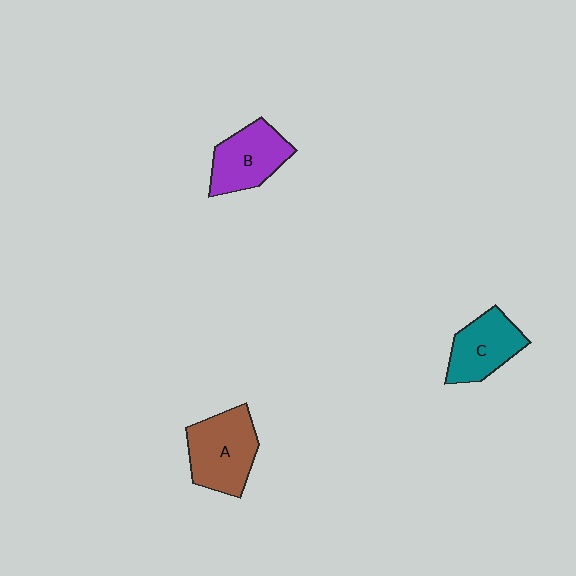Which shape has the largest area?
Shape A (brown).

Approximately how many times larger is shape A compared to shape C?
Approximately 1.2 times.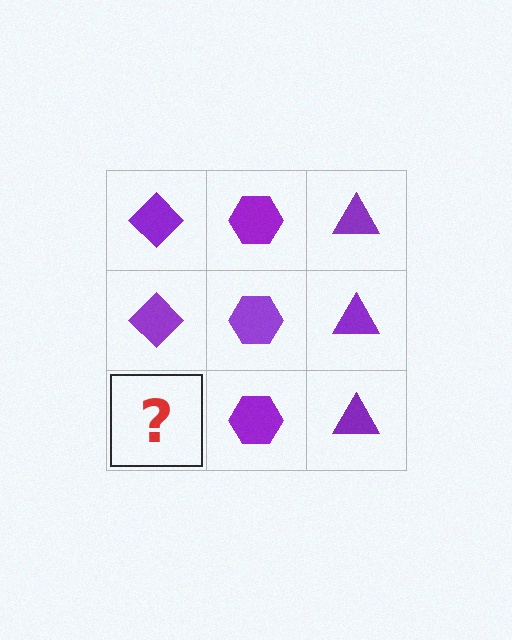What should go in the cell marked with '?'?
The missing cell should contain a purple diamond.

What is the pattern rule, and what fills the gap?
The rule is that each column has a consistent shape. The gap should be filled with a purple diamond.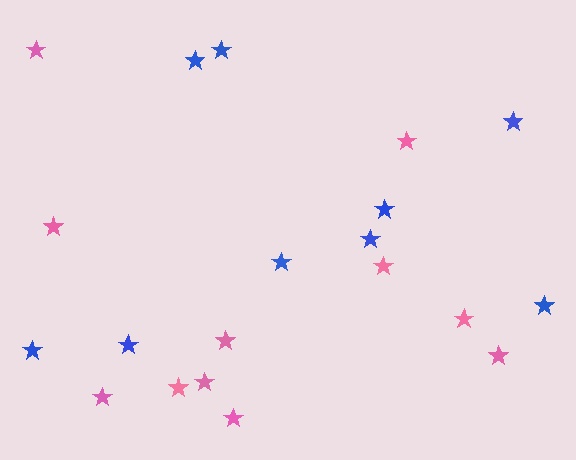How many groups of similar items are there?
There are 2 groups: one group of pink stars (11) and one group of blue stars (9).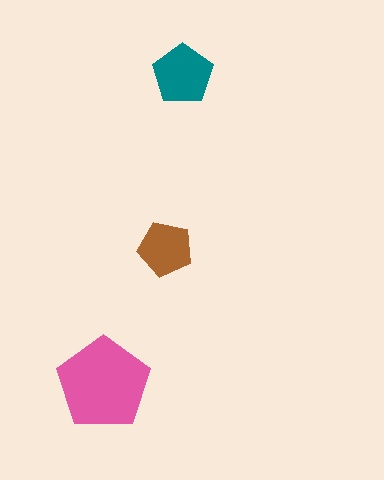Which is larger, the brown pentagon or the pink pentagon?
The pink one.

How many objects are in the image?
There are 3 objects in the image.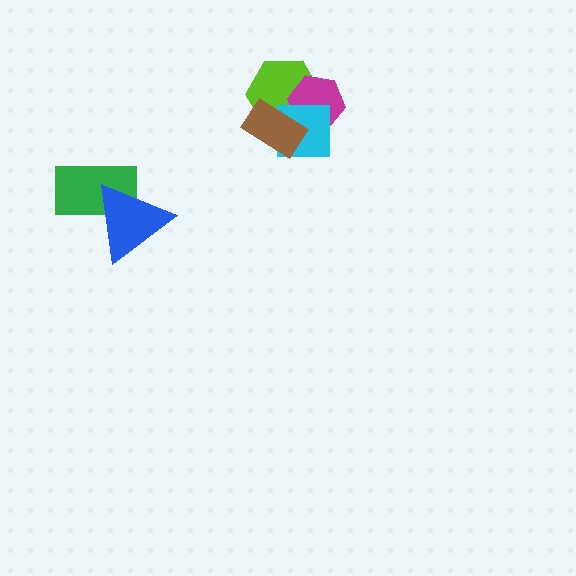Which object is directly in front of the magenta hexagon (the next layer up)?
The cyan square is directly in front of the magenta hexagon.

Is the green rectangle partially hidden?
Yes, it is partially covered by another shape.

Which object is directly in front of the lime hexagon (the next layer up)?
The magenta hexagon is directly in front of the lime hexagon.